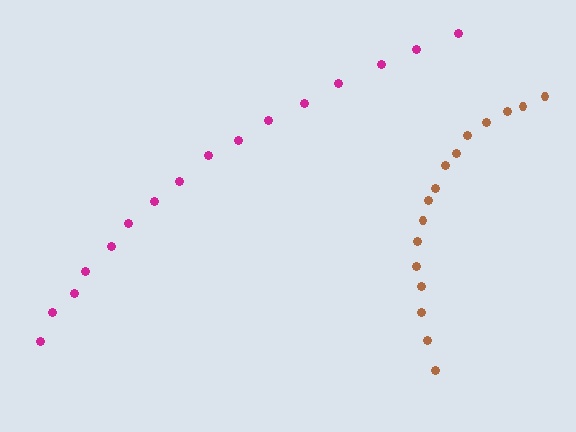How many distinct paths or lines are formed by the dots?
There are 2 distinct paths.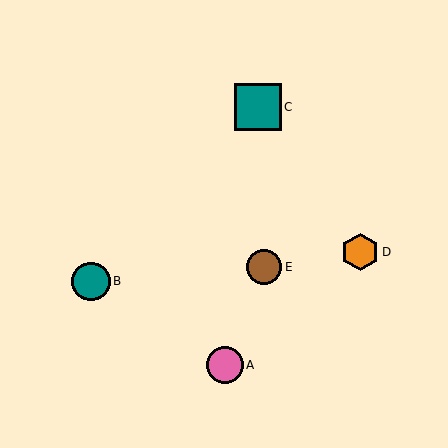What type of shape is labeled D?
Shape D is an orange hexagon.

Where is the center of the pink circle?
The center of the pink circle is at (225, 365).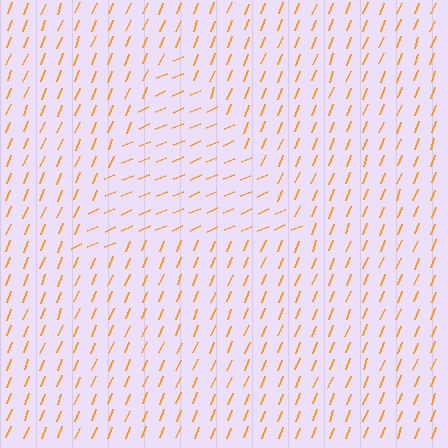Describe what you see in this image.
The image is filled with small orange line segments. A triangle region in the image has lines oriented differently from the surrounding lines, creating a visible texture boundary.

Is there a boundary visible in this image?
Yes, there is a texture boundary formed by a change in line orientation.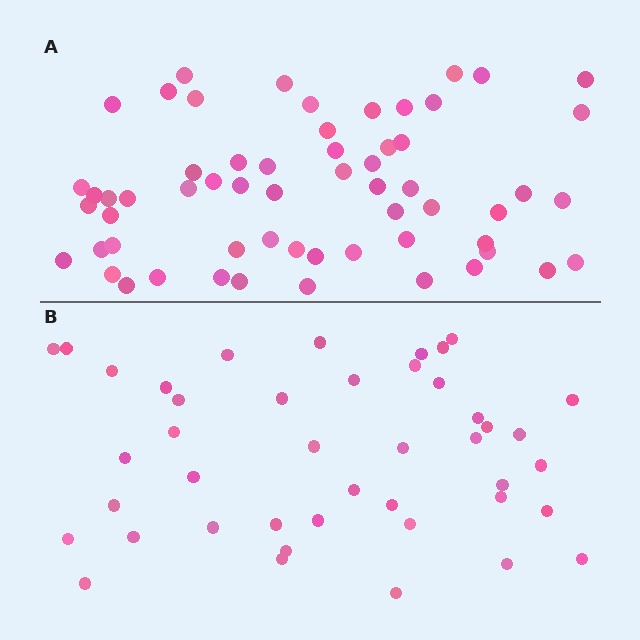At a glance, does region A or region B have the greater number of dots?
Region A (the top region) has more dots.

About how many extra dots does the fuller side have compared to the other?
Region A has approximately 15 more dots than region B.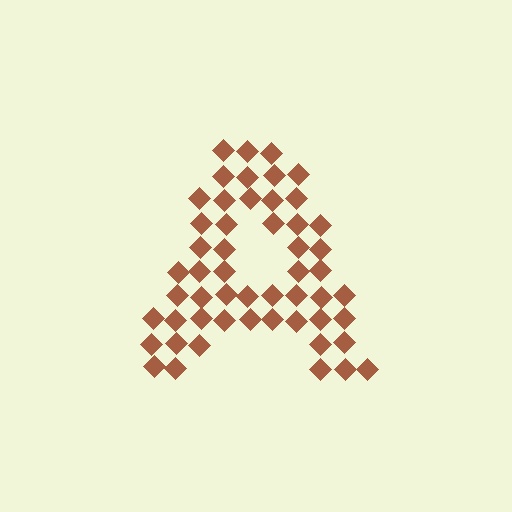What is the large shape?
The large shape is the letter A.